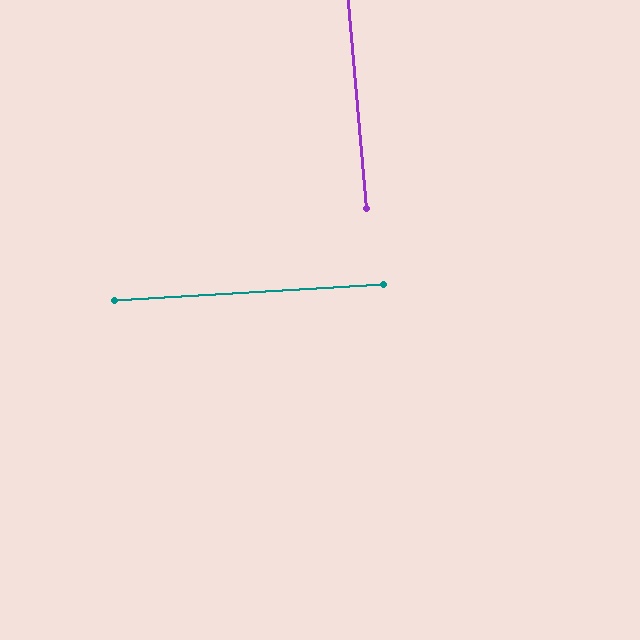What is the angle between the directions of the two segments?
Approximately 88 degrees.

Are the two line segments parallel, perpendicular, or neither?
Perpendicular — they meet at approximately 88°.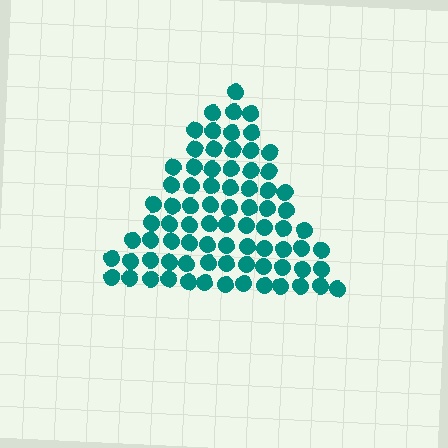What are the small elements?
The small elements are circles.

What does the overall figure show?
The overall figure shows a triangle.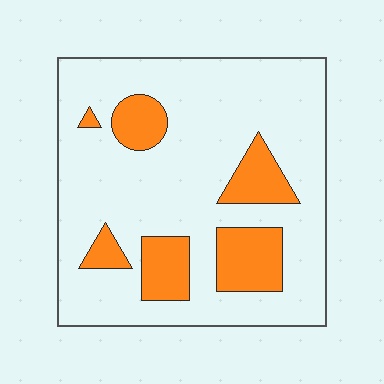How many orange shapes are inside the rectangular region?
6.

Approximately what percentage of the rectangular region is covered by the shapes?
Approximately 20%.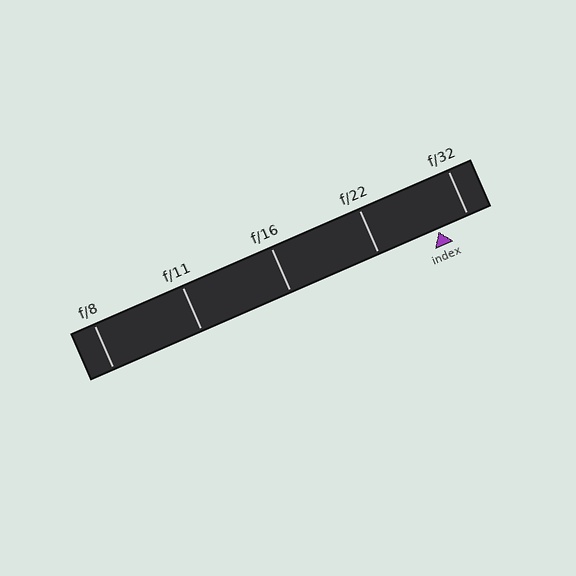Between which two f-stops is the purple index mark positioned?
The index mark is between f/22 and f/32.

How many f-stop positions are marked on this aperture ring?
There are 5 f-stop positions marked.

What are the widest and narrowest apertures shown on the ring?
The widest aperture shown is f/8 and the narrowest is f/32.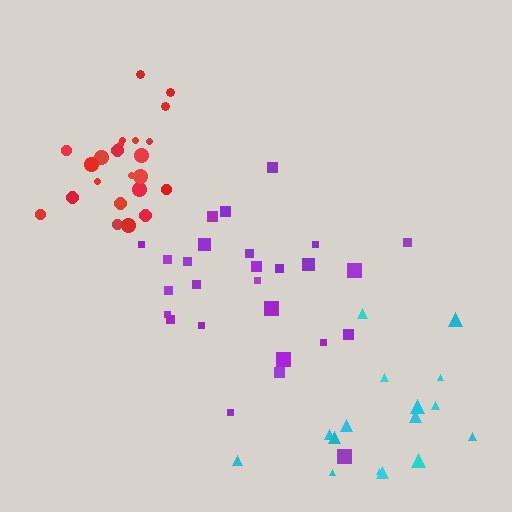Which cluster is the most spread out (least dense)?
Cyan.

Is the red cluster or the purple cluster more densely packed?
Red.